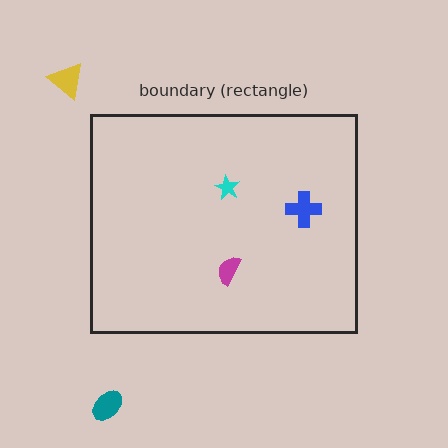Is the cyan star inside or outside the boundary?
Inside.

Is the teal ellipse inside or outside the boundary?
Outside.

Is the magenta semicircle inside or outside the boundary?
Inside.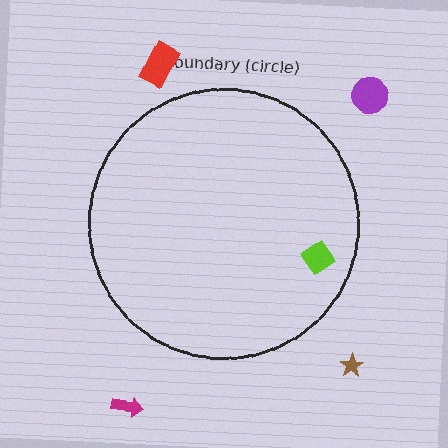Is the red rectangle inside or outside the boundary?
Outside.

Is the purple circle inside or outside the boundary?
Outside.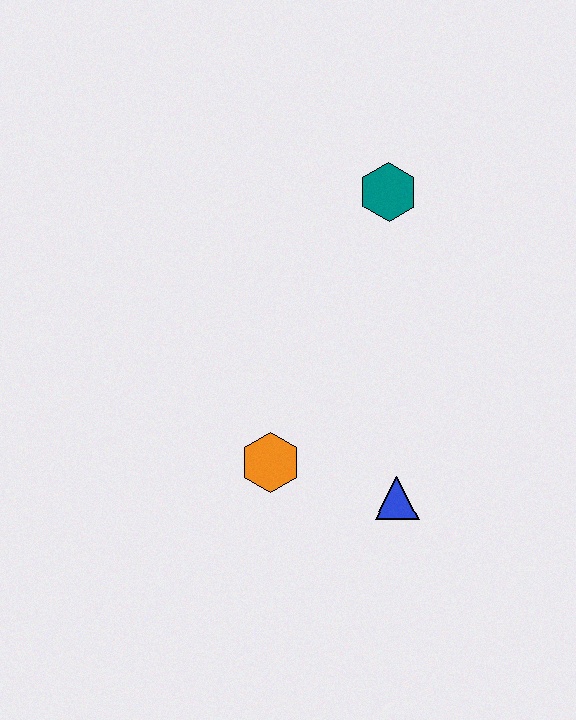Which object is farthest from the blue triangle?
The teal hexagon is farthest from the blue triangle.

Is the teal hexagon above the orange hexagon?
Yes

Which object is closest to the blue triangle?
The orange hexagon is closest to the blue triangle.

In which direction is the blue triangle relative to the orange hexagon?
The blue triangle is to the right of the orange hexagon.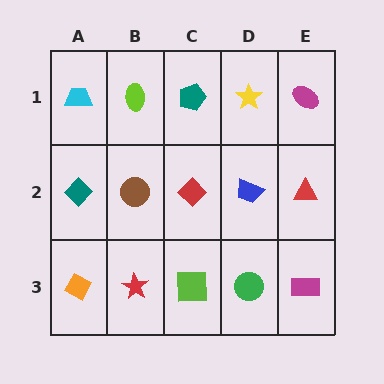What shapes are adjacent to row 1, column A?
A teal diamond (row 2, column A), a lime ellipse (row 1, column B).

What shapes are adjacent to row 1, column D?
A blue trapezoid (row 2, column D), a teal pentagon (row 1, column C), a magenta ellipse (row 1, column E).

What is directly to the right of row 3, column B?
A lime square.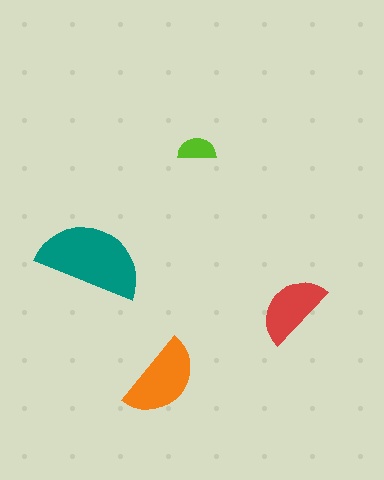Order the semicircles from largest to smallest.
the teal one, the orange one, the red one, the lime one.